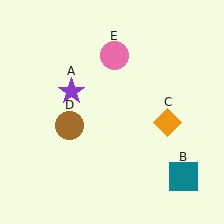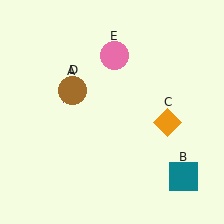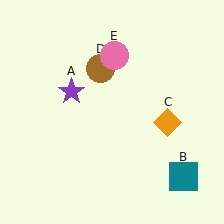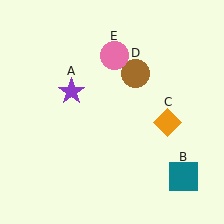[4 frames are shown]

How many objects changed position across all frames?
1 object changed position: brown circle (object D).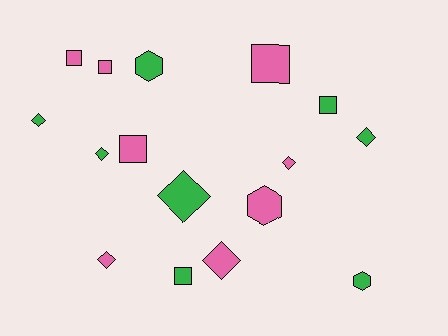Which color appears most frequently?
Pink, with 8 objects.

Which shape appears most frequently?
Diamond, with 7 objects.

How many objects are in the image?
There are 16 objects.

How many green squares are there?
There are 2 green squares.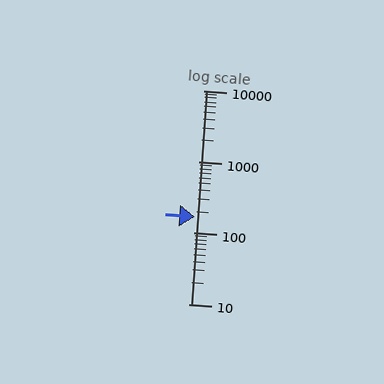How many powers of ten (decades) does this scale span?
The scale spans 3 decades, from 10 to 10000.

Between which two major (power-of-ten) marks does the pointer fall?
The pointer is between 100 and 1000.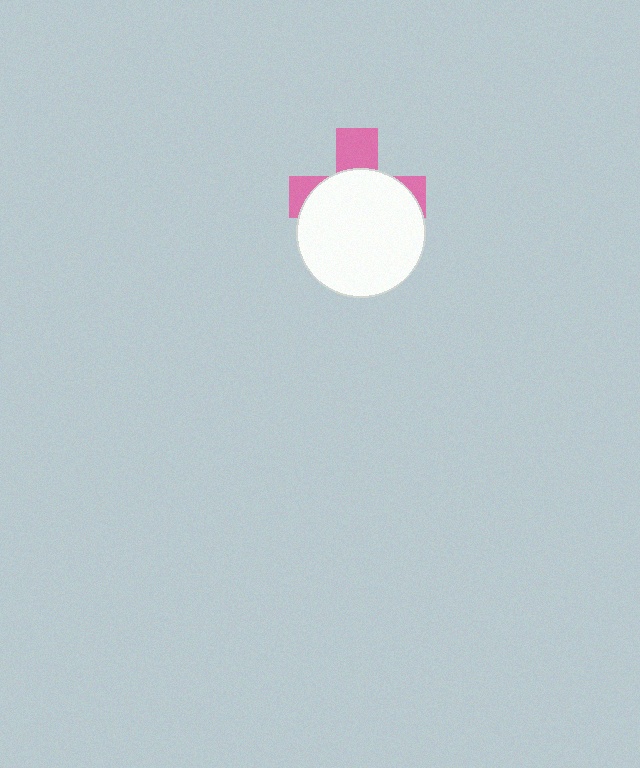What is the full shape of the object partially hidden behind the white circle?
The partially hidden object is a pink cross.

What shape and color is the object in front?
The object in front is a white circle.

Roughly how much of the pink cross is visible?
A small part of it is visible (roughly 32%).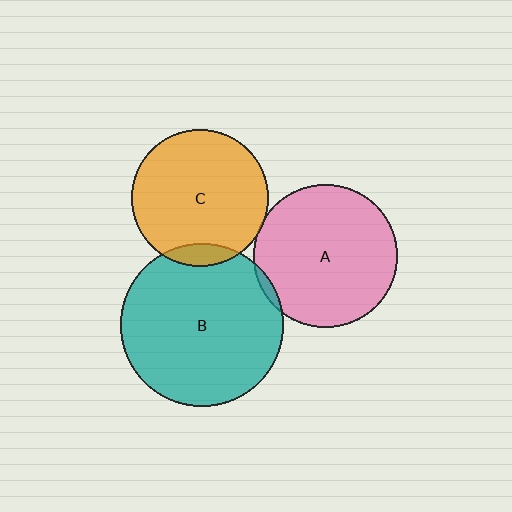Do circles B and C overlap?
Yes.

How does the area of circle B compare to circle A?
Approximately 1.3 times.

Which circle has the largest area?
Circle B (teal).